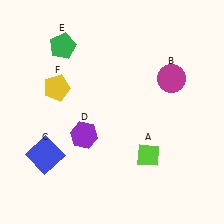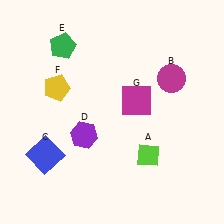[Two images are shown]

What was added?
A magenta square (G) was added in Image 2.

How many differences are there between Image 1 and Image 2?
There is 1 difference between the two images.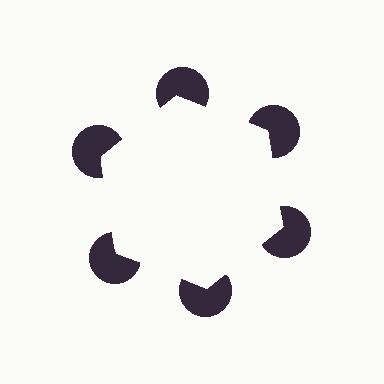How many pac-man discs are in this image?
There are 6 — one at each vertex of the illusory hexagon.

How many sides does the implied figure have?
6 sides.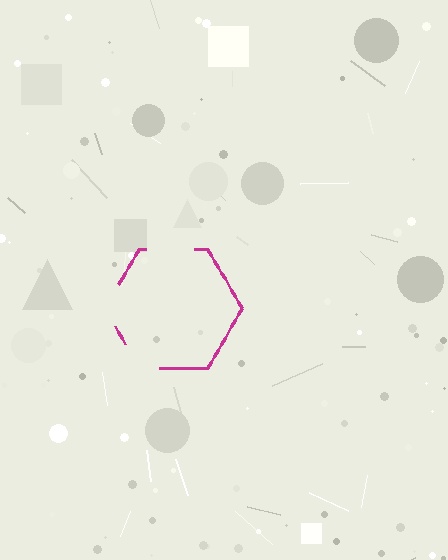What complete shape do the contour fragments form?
The contour fragments form a hexagon.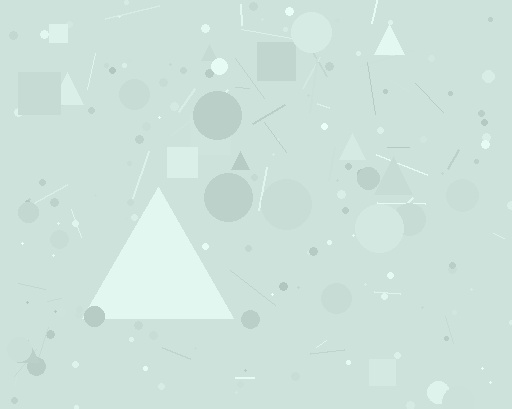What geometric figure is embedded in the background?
A triangle is embedded in the background.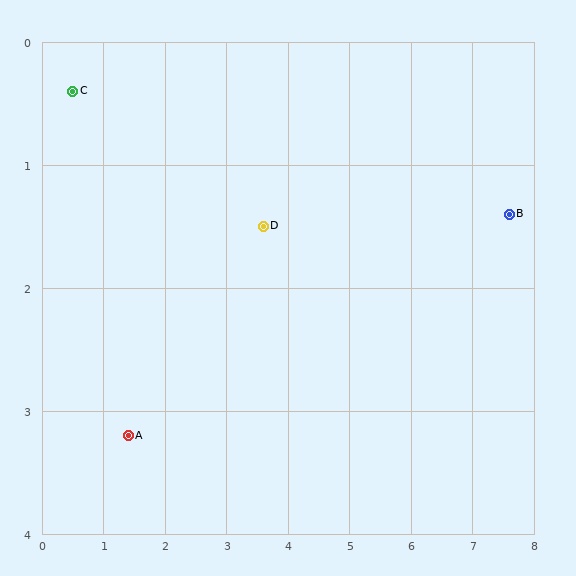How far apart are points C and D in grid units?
Points C and D are about 3.3 grid units apart.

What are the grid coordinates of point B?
Point B is at approximately (7.6, 1.4).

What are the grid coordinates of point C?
Point C is at approximately (0.5, 0.4).